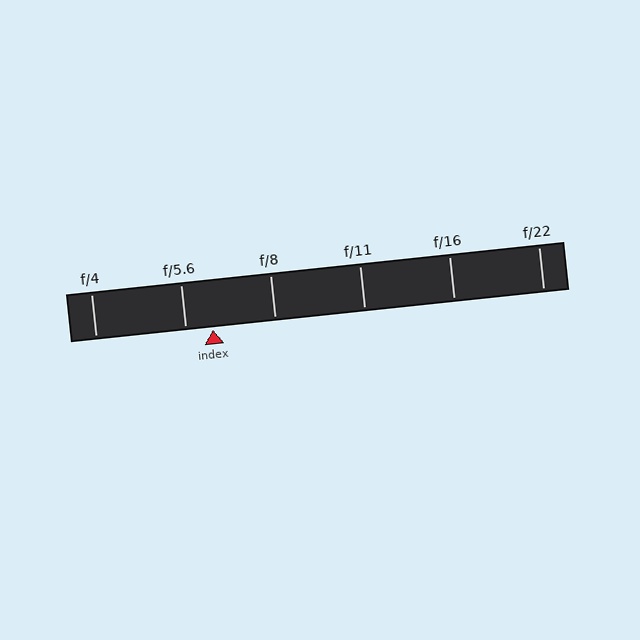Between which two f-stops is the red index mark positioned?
The index mark is between f/5.6 and f/8.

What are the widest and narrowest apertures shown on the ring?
The widest aperture shown is f/4 and the narrowest is f/22.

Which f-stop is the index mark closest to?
The index mark is closest to f/5.6.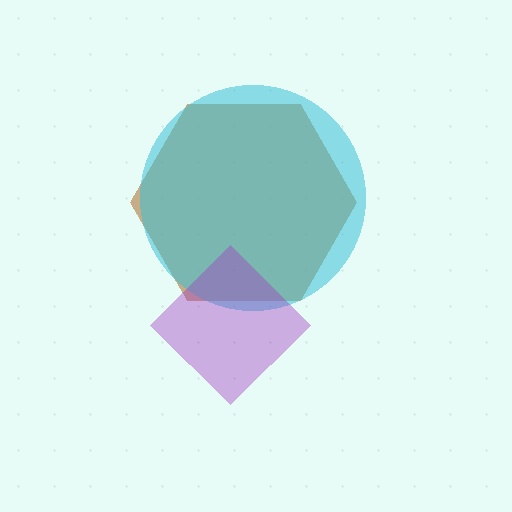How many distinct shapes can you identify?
There are 3 distinct shapes: a brown hexagon, a cyan circle, a purple diamond.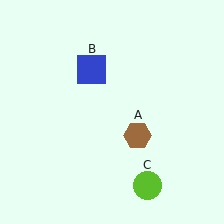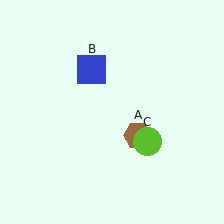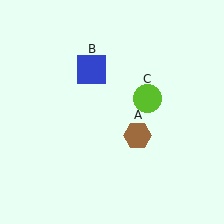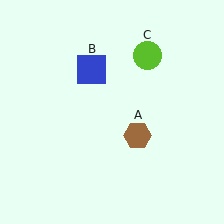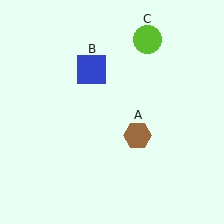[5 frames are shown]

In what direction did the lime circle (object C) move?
The lime circle (object C) moved up.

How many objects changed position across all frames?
1 object changed position: lime circle (object C).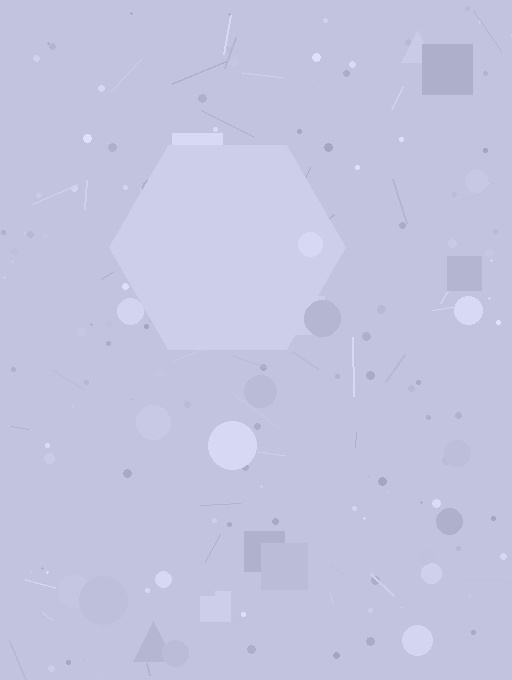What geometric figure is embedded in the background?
A hexagon is embedded in the background.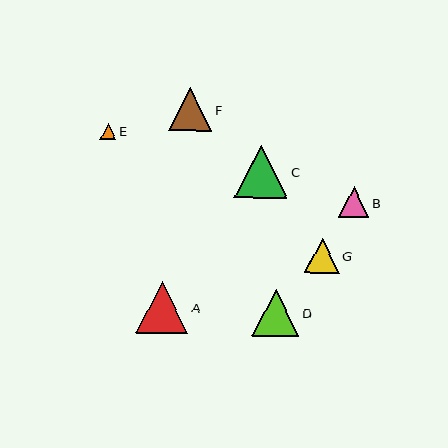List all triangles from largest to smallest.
From largest to smallest: C, A, D, F, G, B, E.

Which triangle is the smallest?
Triangle E is the smallest with a size of approximately 16 pixels.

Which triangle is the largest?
Triangle C is the largest with a size of approximately 53 pixels.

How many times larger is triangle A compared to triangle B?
Triangle A is approximately 1.7 times the size of triangle B.